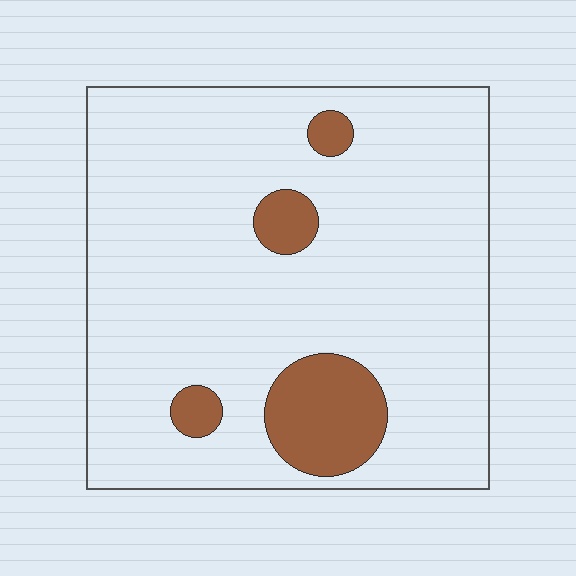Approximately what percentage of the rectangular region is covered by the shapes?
Approximately 10%.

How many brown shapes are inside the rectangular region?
4.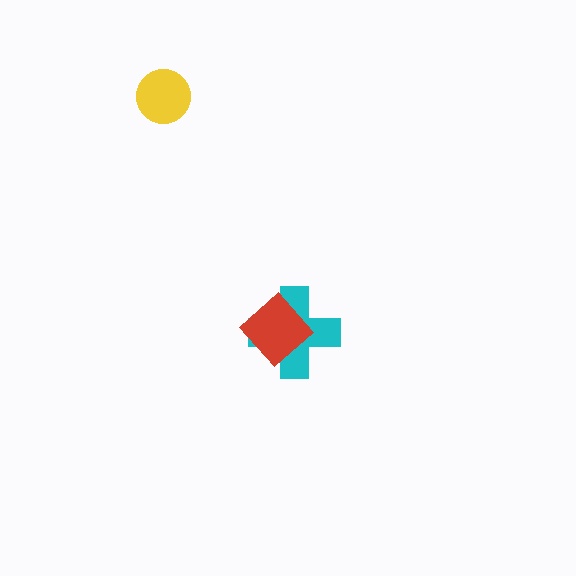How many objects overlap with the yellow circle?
0 objects overlap with the yellow circle.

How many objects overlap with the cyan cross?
1 object overlaps with the cyan cross.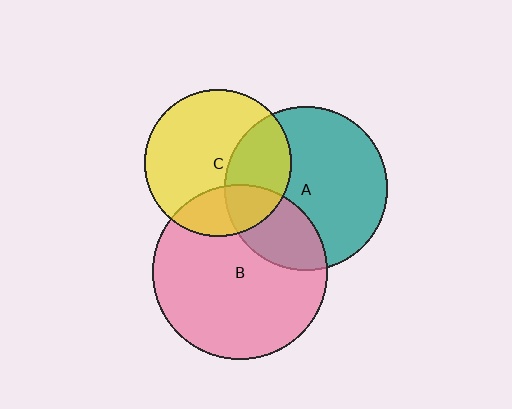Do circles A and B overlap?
Yes.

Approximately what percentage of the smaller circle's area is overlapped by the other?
Approximately 25%.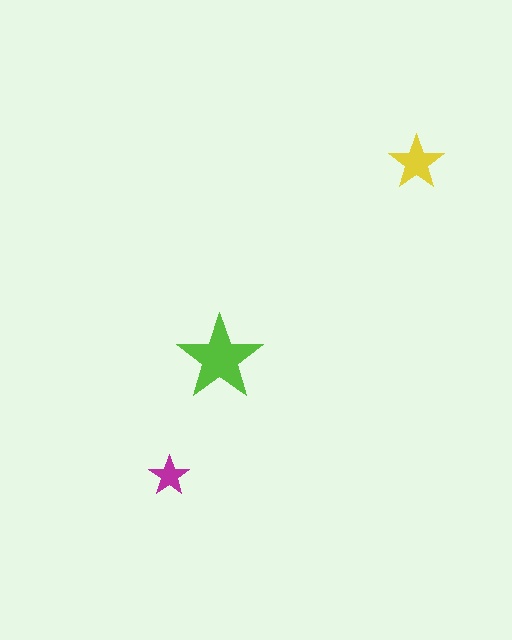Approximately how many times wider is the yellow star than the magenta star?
About 1.5 times wider.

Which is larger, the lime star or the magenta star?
The lime one.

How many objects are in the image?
There are 3 objects in the image.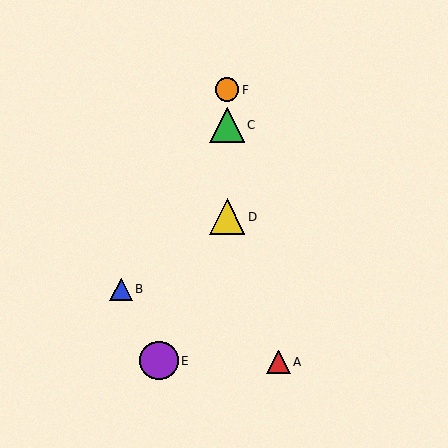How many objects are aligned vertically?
3 objects (C, D, F) are aligned vertically.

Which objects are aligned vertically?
Objects C, D, F are aligned vertically.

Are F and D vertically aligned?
Yes, both are at x≈227.